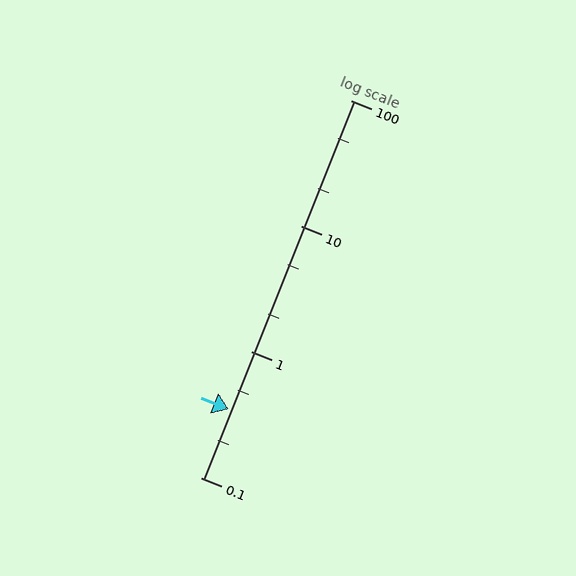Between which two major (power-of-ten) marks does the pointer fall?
The pointer is between 0.1 and 1.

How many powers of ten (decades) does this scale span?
The scale spans 3 decades, from 0.1 to 100.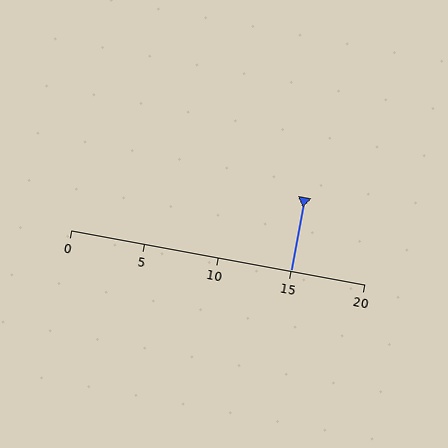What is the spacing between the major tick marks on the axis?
The major ticks are spaced 5 apart.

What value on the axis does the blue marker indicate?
The marker indicates approximately 15.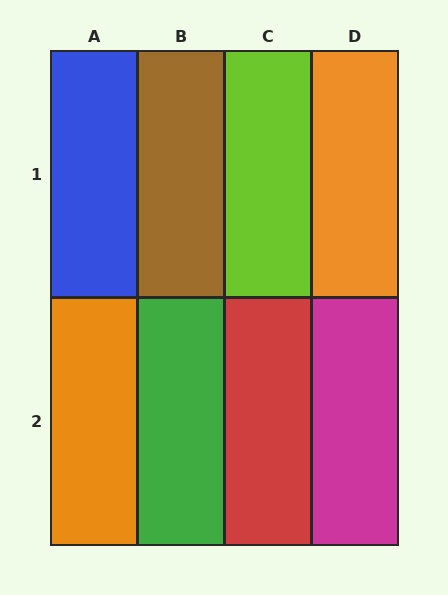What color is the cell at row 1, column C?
Lime.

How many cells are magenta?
1 cell is magenta.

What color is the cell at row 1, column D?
Orange.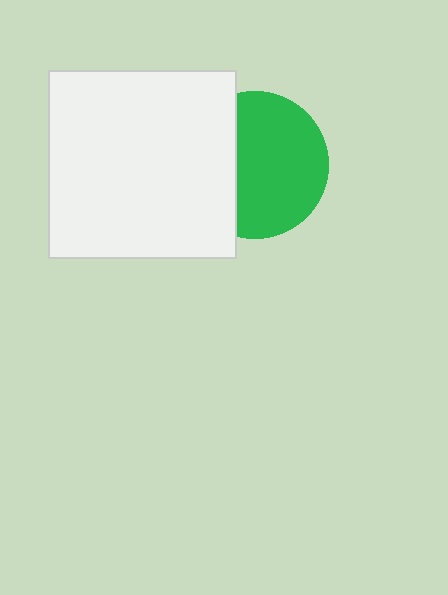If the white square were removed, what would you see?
You would see the complete green circle.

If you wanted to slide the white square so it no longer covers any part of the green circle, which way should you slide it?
Slide it left — that is the most direct way to separate the two shapes.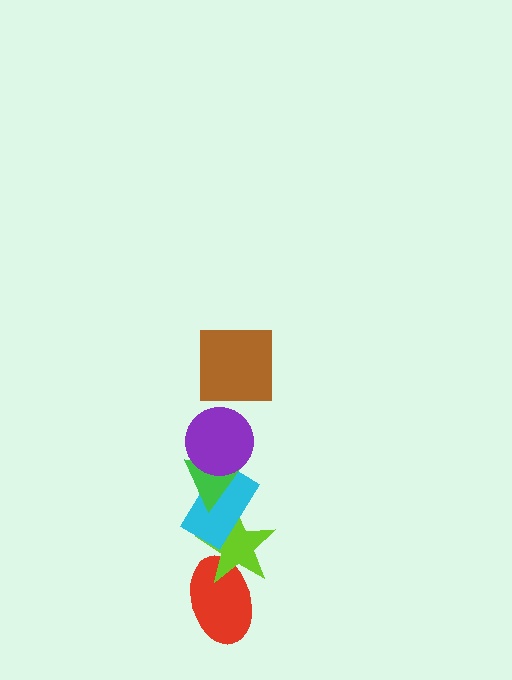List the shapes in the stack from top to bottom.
From top to bottom: the brown square, the purple circle, the green triangle, the cyan rectangle, the lime star, the red ellipse.